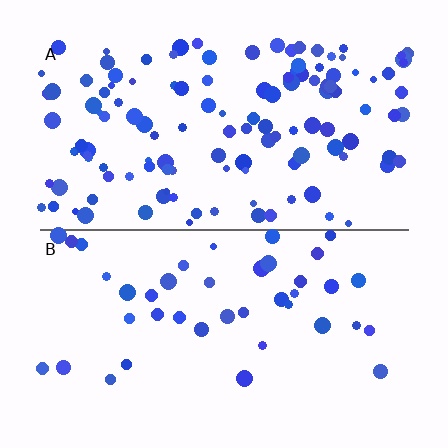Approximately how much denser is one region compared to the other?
Approximately 3.1× — region A over region B.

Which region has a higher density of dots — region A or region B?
A (the top).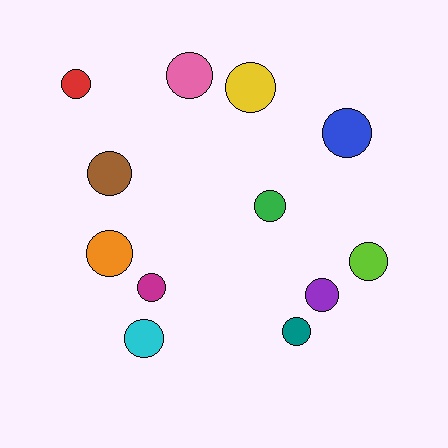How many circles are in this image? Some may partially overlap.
There are 12 circles.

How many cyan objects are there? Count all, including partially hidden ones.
There is 1 cyan object.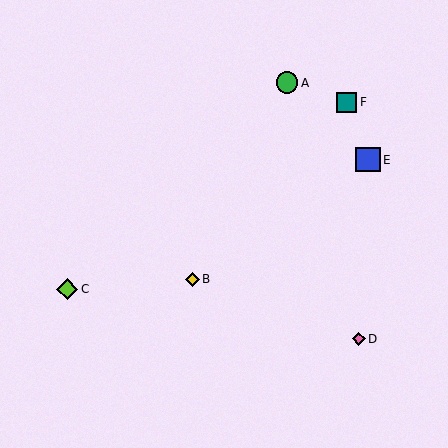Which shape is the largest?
The blue square (labeled E) is the largest.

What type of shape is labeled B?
Shape B is a yellow diamond.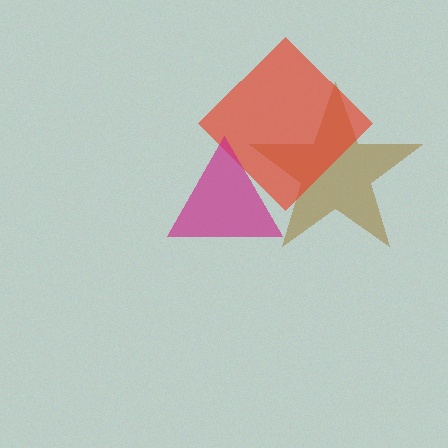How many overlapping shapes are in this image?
There are 3 overlapping shapes in the image.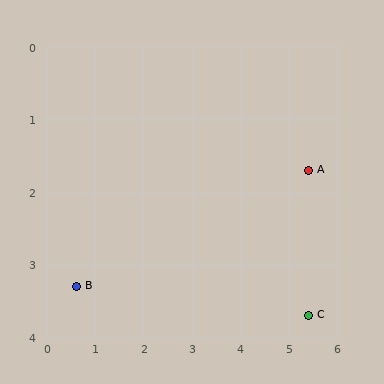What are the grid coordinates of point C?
Point C is at approximately (5.4, 3.7).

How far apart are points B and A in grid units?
Points B and A are about 5.1 grid units apart.